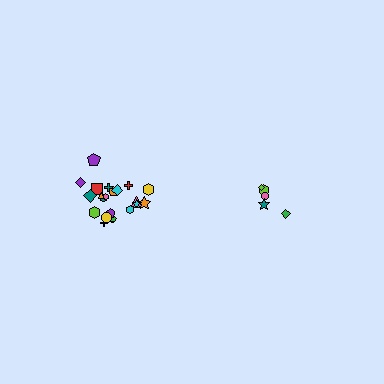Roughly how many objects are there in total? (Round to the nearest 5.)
Roughly 25 objects in total.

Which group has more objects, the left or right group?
The left group.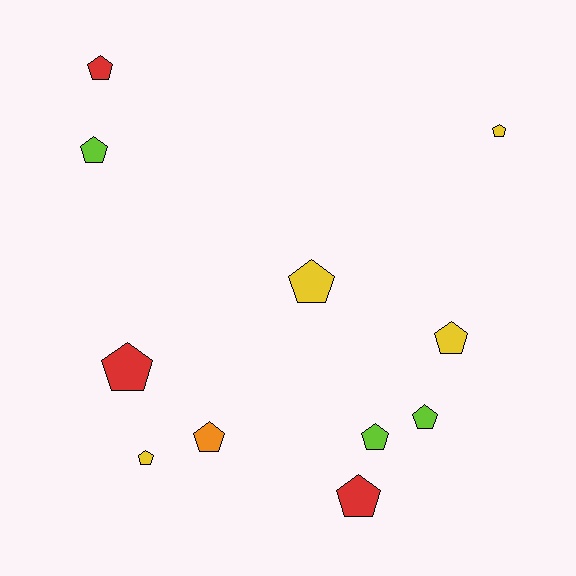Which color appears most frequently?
Yellow, with 4 objects.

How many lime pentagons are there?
There are 3 lime pentagons.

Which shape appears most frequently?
Pentagon, with 11 objects.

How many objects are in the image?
There are 11 objects.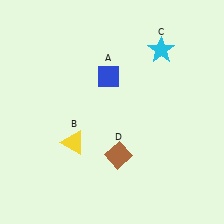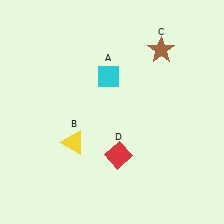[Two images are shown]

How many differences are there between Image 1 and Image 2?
There are 3 differences between the two images.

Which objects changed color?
A changed from blue to cyan. C changed from cyan to brown. D changed from brown to red.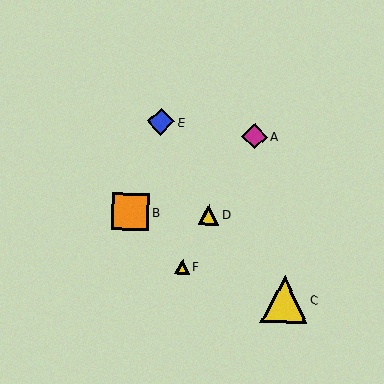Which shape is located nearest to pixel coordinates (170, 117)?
The blue diamond (labeled E) at (161, 122) is nearest to that location.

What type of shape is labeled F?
Shape F is a yellow triangle.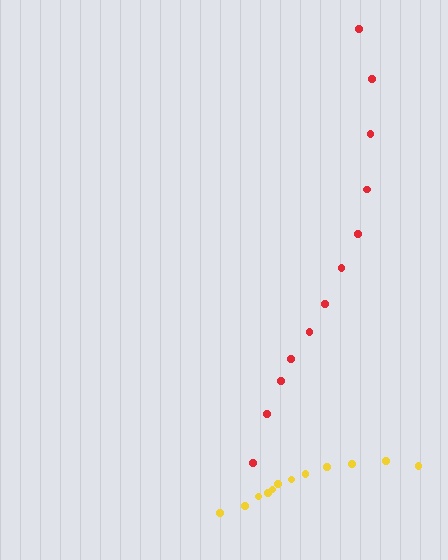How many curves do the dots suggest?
There are 2 distinct paths.